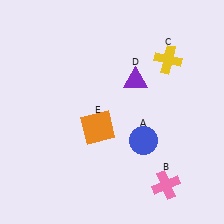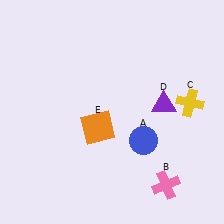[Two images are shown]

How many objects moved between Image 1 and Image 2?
2 objects moved between the two images.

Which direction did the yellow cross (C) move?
The yellow cross (C) moved down.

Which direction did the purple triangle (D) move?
The purple triangle (D) moved right.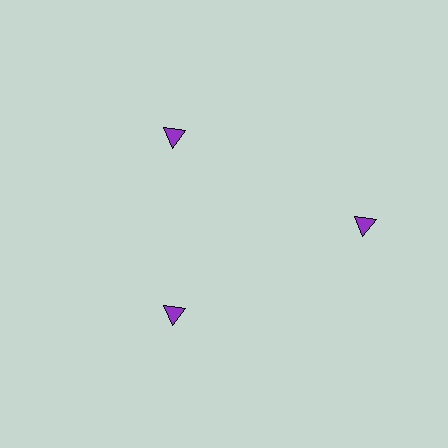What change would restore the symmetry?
The symmetry would be restored by moving it inward, back onto the ring so that all 3 triangles sit at equal angles and equal distance from the center.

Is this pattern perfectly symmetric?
No. The 3 purple triangles are arranged in a ring, but one element near the 3 o'clock position is pushed outward from the center, breaking the 3-fold rotational symmetry.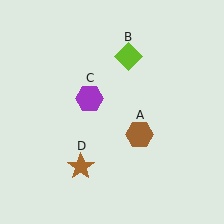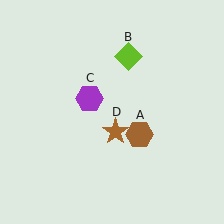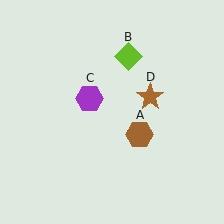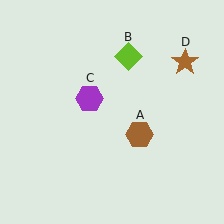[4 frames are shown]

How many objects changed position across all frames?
1 object changed position: brown star (object D).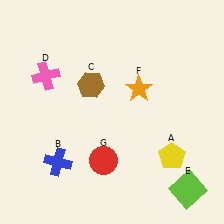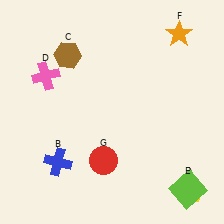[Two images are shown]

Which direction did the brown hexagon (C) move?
The brown hexagon (C) moved up.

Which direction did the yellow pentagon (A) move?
The yellow pentagon (A) moved down.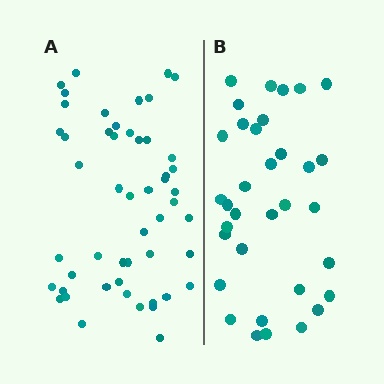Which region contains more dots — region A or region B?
Region A (the left region) has more dots.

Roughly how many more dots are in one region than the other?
Region A has approximately 15 more dots than region B.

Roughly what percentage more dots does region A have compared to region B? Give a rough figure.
About 50% more.